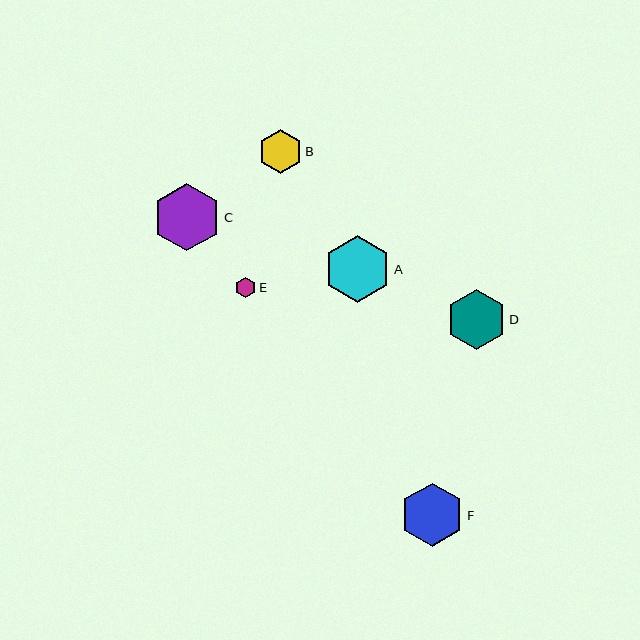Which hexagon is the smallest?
Hexagon E is the smallest with a size of approximately 20 pixels.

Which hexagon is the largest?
Hexagon C is the largest with a size of approximately 68 pixels.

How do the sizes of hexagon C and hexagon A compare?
Hexagon C and hexagon A are approximately the same size.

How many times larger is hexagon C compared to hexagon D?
Hexagon C is approximately 1.1 times the size of hexagon D.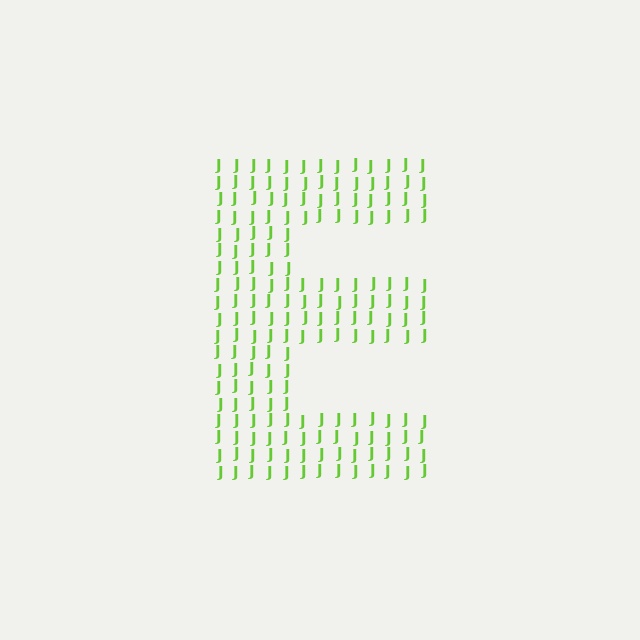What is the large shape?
The large shape is the letter E.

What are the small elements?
The small elements are letter J's.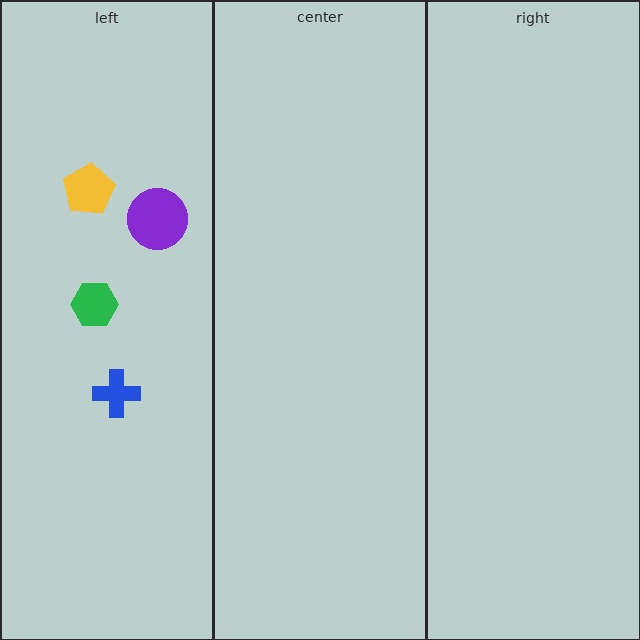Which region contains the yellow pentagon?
The left region.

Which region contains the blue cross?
The left region.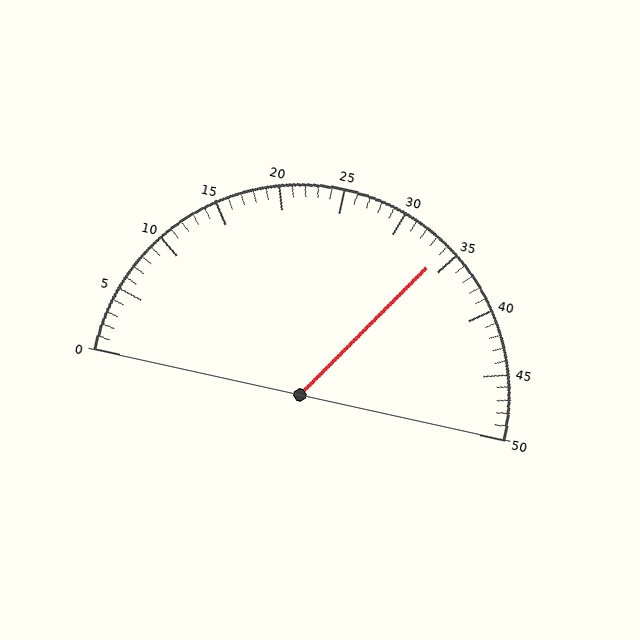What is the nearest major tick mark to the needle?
The nearest major tick mark is 35.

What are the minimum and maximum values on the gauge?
The gauge ranges from 0 to 50.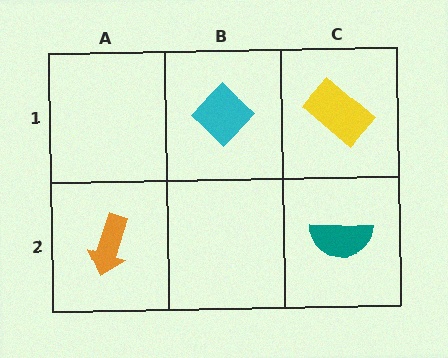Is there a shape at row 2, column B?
No, that cell is empty.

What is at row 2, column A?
An orange arrow.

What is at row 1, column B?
A cyan diamond.